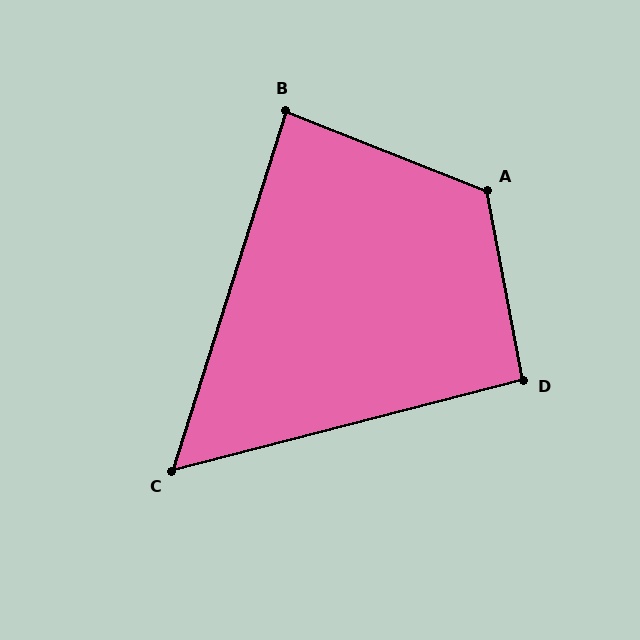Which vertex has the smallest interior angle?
C, at approximately 58 degrees.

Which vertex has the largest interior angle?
A, at approximately 122 degrees.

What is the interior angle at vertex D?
Approximately 94 degrees (approximately right).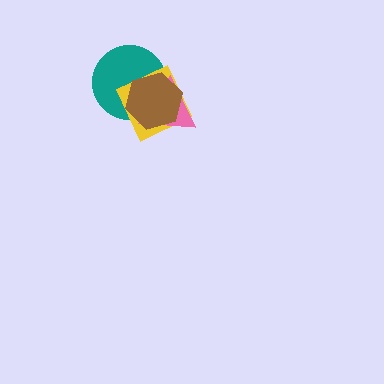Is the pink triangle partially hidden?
Yes, it is partially covered by another shape.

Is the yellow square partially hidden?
Yes, it is partially covered by another shape.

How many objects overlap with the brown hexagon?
3 objects overlap with the brown hexagon.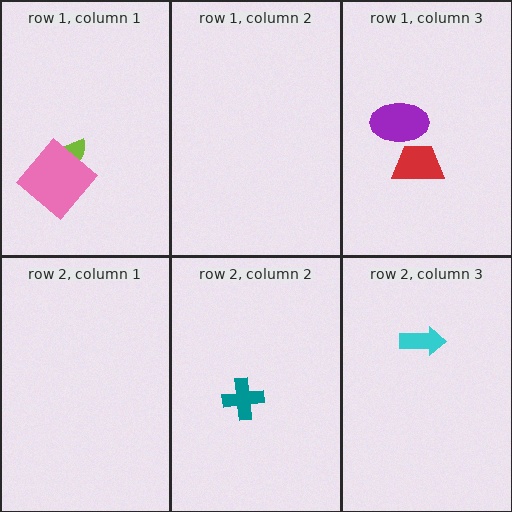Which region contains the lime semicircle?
The row 1, column 1 region.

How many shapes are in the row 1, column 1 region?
2.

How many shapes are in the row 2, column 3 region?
1.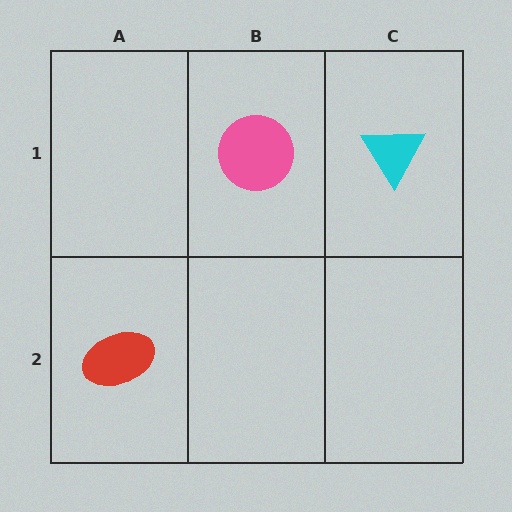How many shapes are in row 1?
2 shapes.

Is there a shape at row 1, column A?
No, that cell is empty.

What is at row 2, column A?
A red ellipse.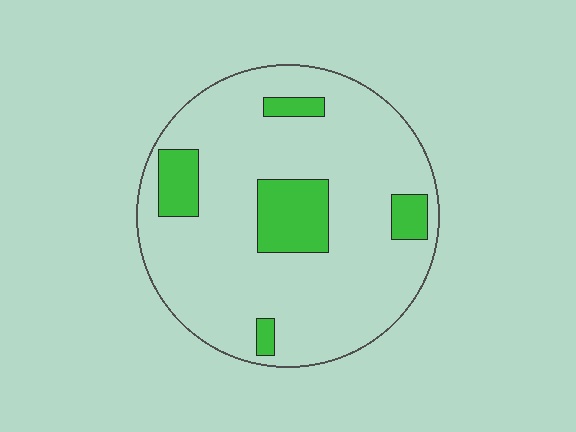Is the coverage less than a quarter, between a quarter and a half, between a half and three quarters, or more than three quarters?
Less than a quarter.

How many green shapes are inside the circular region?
5.